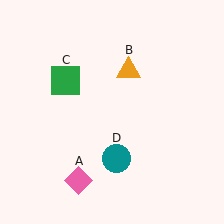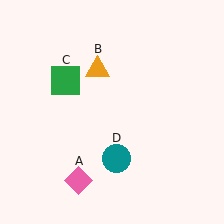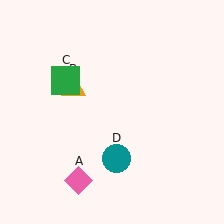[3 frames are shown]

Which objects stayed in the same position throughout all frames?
Pink diamond (object A) and green square (object C) and teal circle (object D) remained stationary.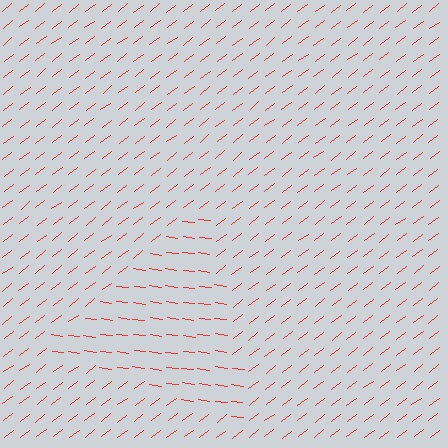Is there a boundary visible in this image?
Yes, there is a texture boundary formed by a change in line orientation.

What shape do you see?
I see a triangle.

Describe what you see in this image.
The image is filled with small red line segments. A triangle region in the image has lines oriented differently from the surrounding lines, creating a visible texture boundary.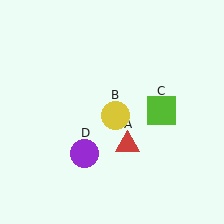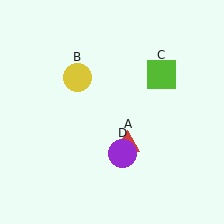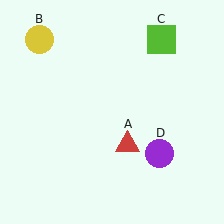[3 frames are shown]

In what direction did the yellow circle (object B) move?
The yellow circle (object B) moved up and to the left.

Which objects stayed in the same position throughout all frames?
Red triangle (object A) remained stationary.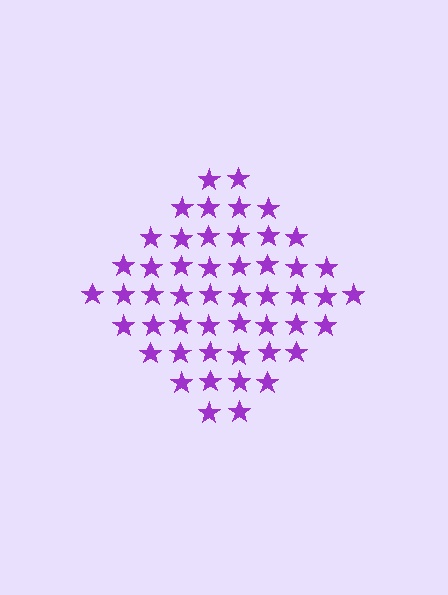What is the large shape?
The large shape is a diamond.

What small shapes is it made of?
It is made of small stars.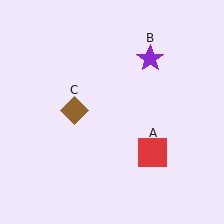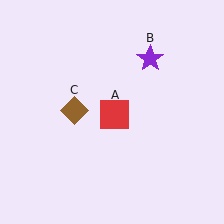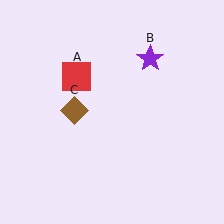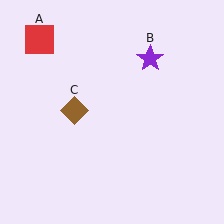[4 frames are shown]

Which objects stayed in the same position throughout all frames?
Purple star (object B) and brown diamond (object C) remained stationary.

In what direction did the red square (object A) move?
The red square (object A) moved up and to the left.